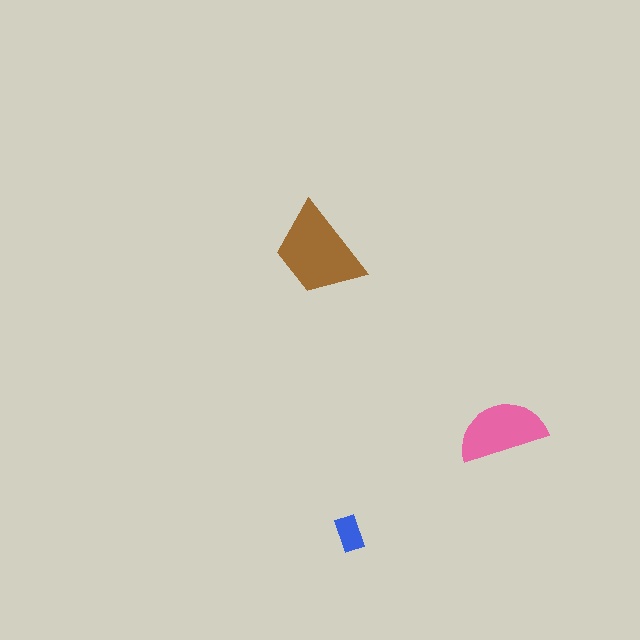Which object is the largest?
The brown trapezoid.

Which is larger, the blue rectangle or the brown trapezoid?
The brown trapezoid.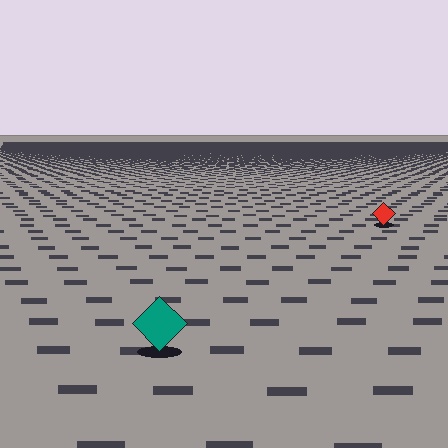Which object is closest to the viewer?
The teal diamond is closest. The texture marks near it are larger and more spread out.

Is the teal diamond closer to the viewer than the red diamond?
Yes. The teal diamond is closer — you can tell from the texture gradient: the ground texture is coarser near it.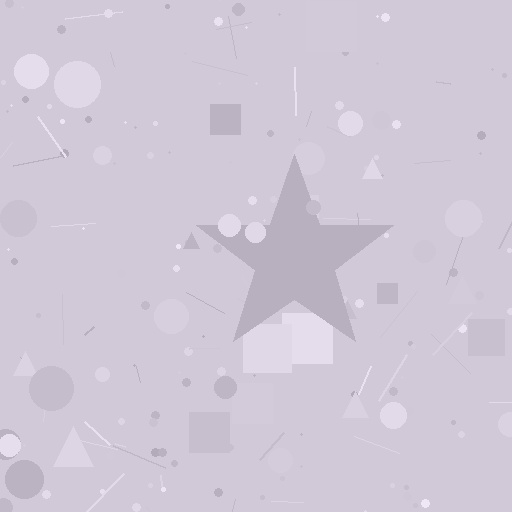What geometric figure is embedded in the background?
A star is embedded in the background.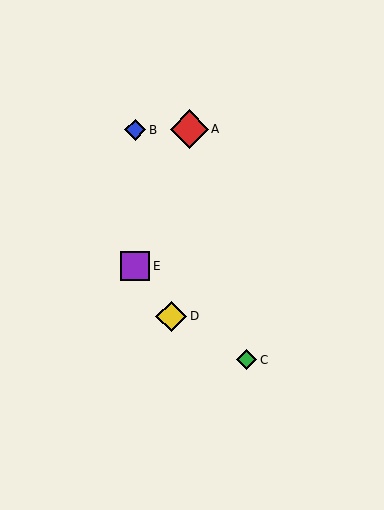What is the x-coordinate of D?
Object D is at x≈171.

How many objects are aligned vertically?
2 objects (B, E) are aligned vertically.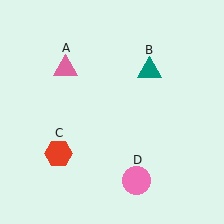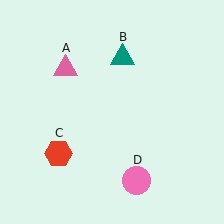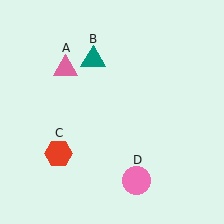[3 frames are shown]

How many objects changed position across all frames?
1 object changed position: teal triangle (object B).